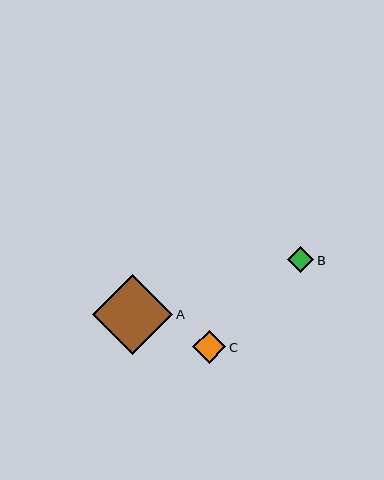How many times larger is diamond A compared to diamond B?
Diamond A is approximately 3.0 times the size of diamond B.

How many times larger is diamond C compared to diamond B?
Diamond C is approximately 1.3 times the size of diamond B.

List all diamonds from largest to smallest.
From largest to smallest: A, C, B.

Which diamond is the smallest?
Diamond B is the smallest with a size of approximately 26 pixels.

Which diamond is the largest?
Diamond A is the largest with a size of approximately 80 pixels.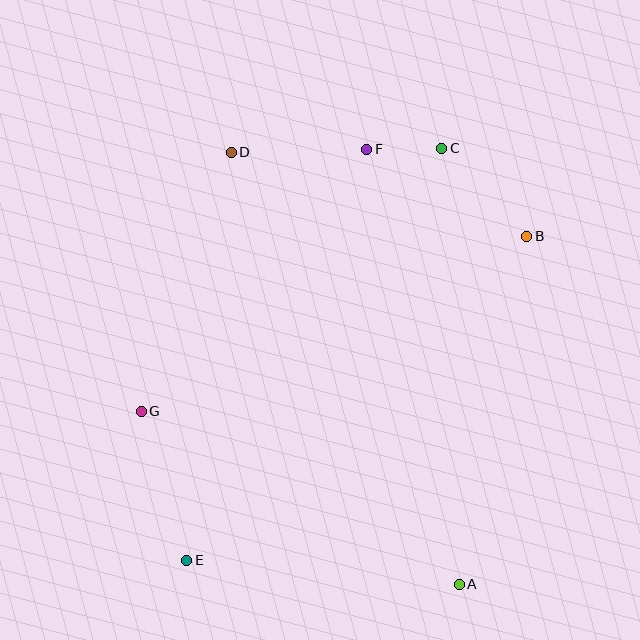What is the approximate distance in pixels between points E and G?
The distance between E and G is approximately 155 pixels.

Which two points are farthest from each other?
Points A and D are farthest from each other.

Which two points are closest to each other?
Points C and F are closest to each other.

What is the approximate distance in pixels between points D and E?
The distance between D and E is approximately 410 pixels.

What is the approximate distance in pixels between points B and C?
The distance between B and C is approximately 122 pixels.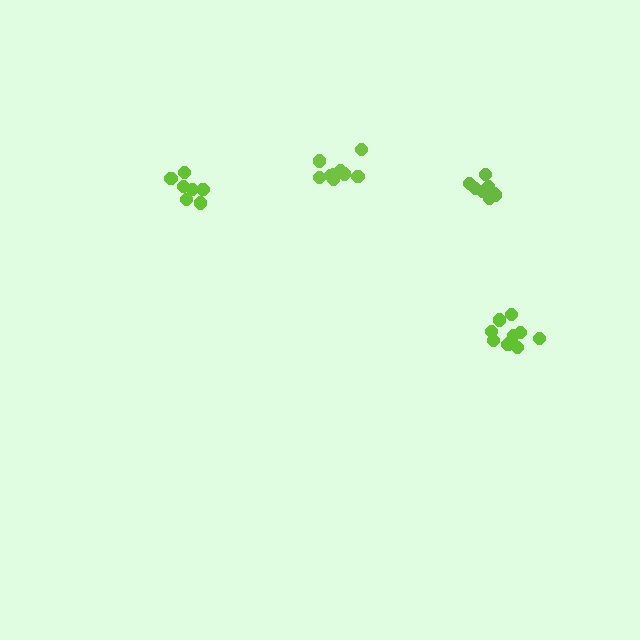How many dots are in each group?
Group 1: 9 dots, Group 2: 11 dots, Group 3: 10 dots, Group 4: 7 dots (37 total).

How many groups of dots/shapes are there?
There are 4 groups.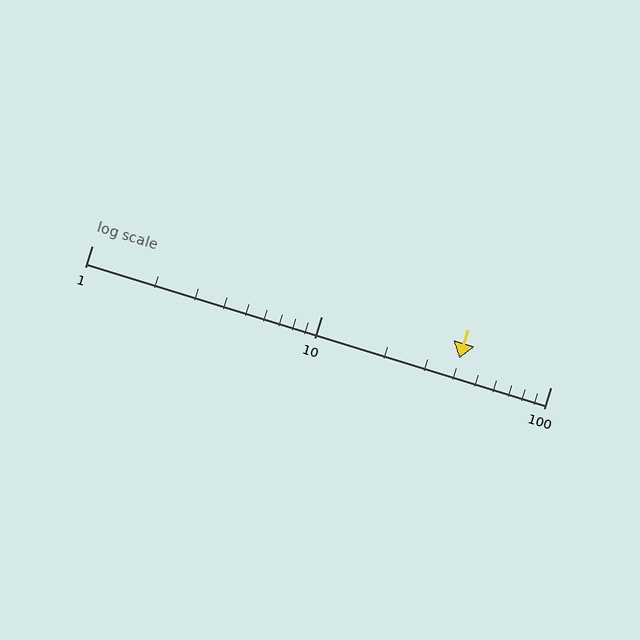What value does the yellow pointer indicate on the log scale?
The pointer indicates approximately 40.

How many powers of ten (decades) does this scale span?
The scale spans 2 decades, from 1 to 100.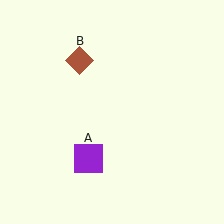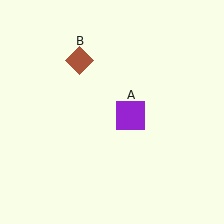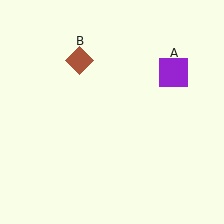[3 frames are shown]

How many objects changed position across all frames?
1 object changed position: purple square (object A).